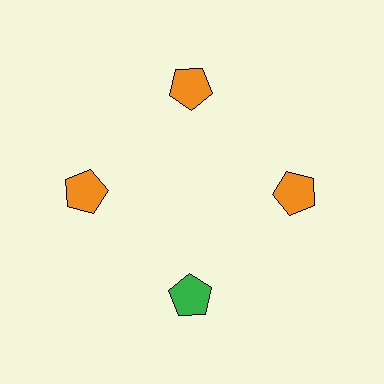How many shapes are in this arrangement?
There are 4 shapes arranged in a ring pattern.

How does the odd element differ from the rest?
It has a different color: green instead of orange.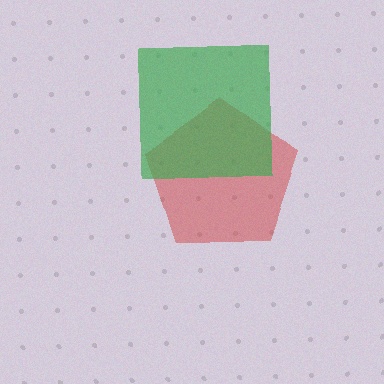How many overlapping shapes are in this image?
There are 2 overlapping shapes in the image.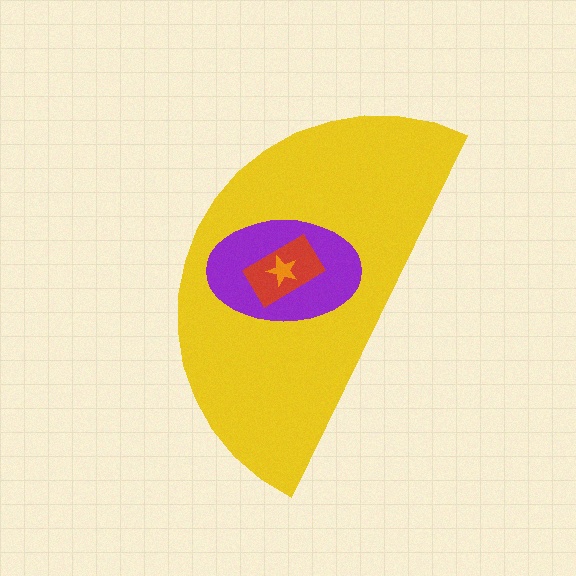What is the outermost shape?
The yellow semicircle.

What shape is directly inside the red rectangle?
The orange star.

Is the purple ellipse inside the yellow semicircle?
Yes.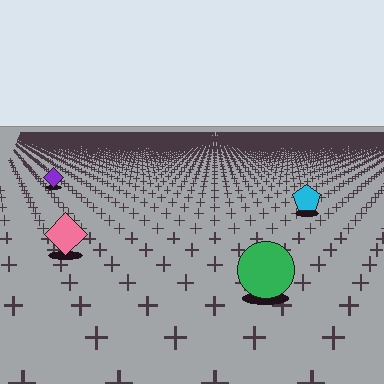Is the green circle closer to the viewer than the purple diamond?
Yes. The green circle is closer — you can tell from the texture gradient: the ground texture is coarser near it.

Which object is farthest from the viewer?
The purple diamond is farthest from the viewer. It appears smaller and the ground texture around it is denser.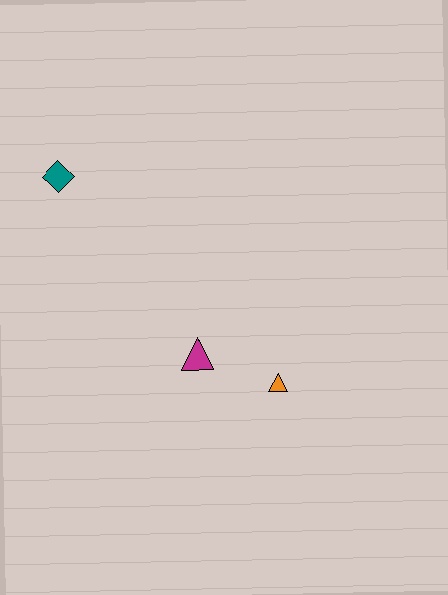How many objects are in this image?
There are 3 objects.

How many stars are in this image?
There are no stars.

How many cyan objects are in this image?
There are no cyan objects.